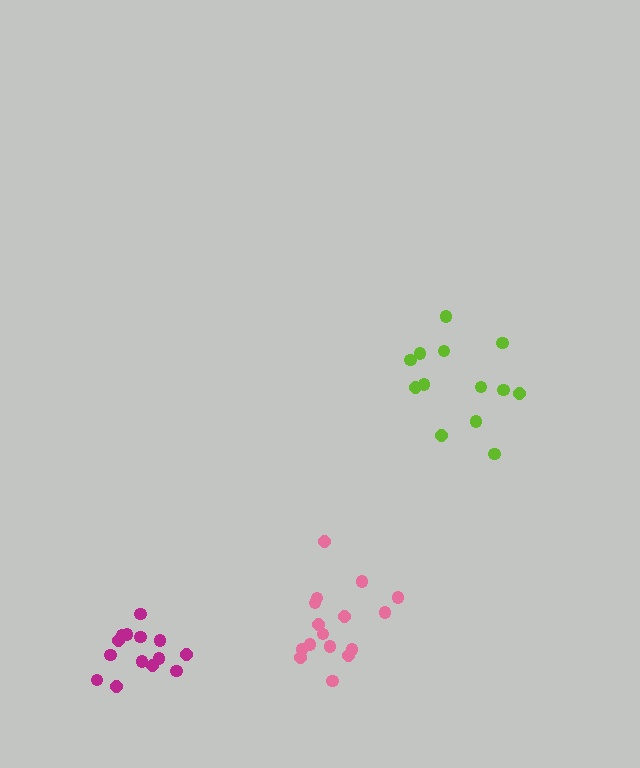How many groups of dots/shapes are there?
There are 3 groups.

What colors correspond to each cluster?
The clusters are colored: pink, magenta, lime.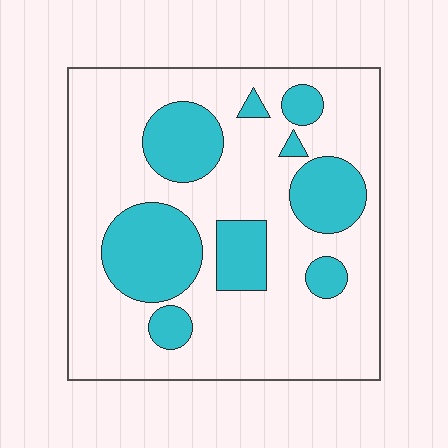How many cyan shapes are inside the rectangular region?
9.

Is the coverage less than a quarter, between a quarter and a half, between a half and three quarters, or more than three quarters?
Between a quarter and a half.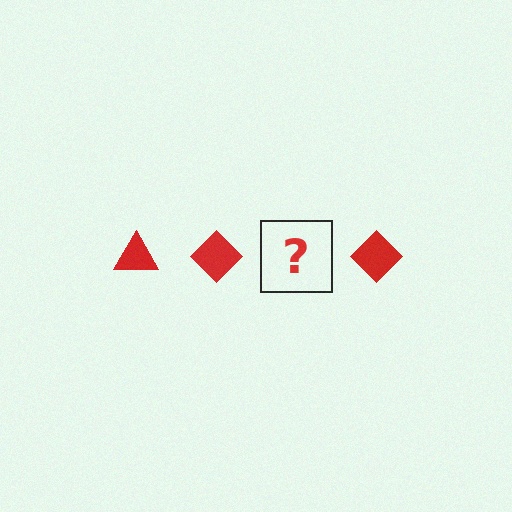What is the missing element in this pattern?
The missing element is a red triangle.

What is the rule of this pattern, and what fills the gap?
The rule is that the pattern cycles through triangle, diamond shapes in red. The gap should be filled with a red triangle.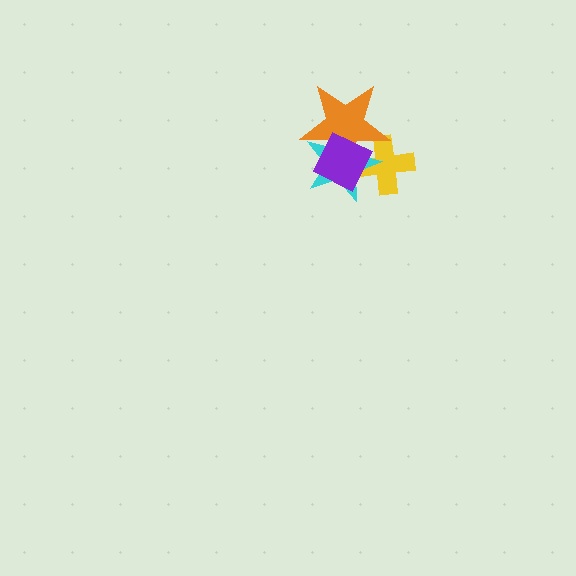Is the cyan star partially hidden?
Yes, it is partially covered by another shape.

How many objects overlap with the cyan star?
3 objects overlap with the cyan star.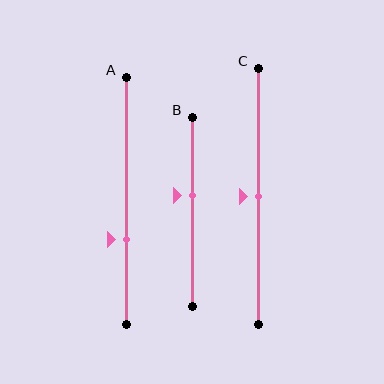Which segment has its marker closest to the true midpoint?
Segment C has its marker closest to the true midpoint.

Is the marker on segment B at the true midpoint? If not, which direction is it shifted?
No, the marker on segment B is shifted upward by about 8% of the segment length.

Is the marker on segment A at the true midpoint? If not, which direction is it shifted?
No, the marker on segment A is shifted downward by about 16% of the segment length.